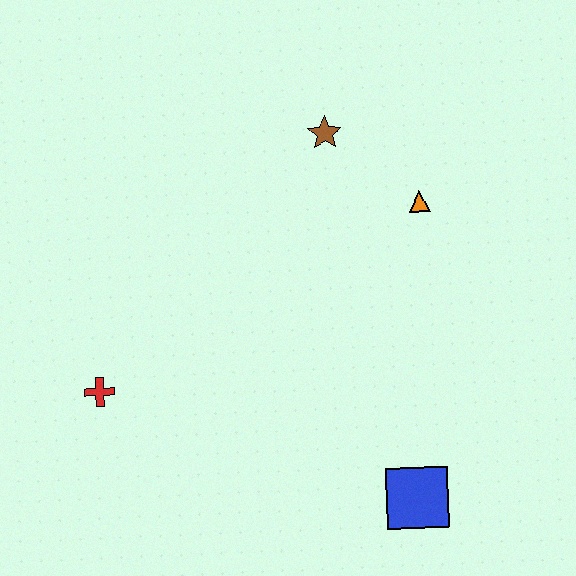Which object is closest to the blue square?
The orange triangle is closest to the blue square.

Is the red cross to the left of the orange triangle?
Yes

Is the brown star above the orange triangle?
Yes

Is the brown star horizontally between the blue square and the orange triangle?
No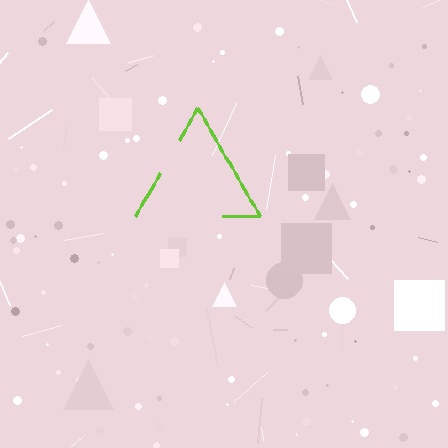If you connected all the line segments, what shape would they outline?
They would outline a triangle.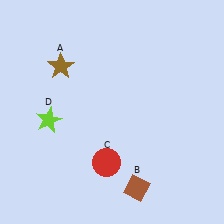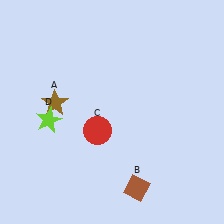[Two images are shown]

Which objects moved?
The objects that moved are: the brown star (A), the red circle (C).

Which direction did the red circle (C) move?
The red circle (C) moved up.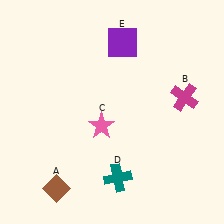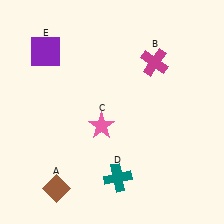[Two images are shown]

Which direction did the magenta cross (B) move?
The magenta cross (B) moved up.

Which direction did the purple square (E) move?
The purple square (E) moved left.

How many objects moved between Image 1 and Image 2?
2 objects moved between the two images.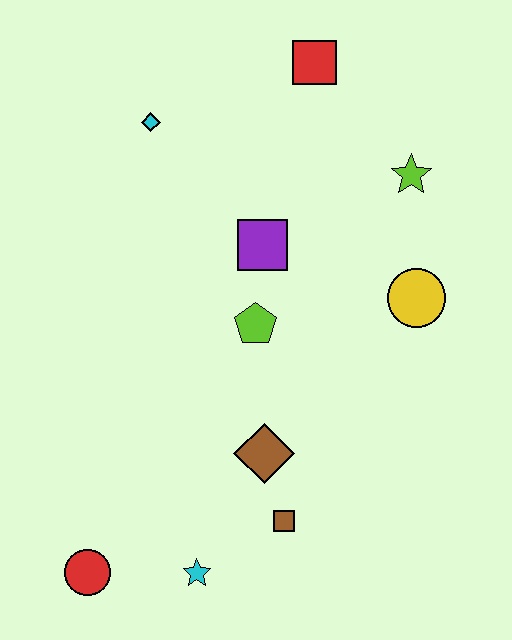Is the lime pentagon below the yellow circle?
Yes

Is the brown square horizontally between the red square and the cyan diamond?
Yes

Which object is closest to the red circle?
The cyan star is closest to the red circle.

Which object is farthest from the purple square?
The red circle is farthest from the purple square.